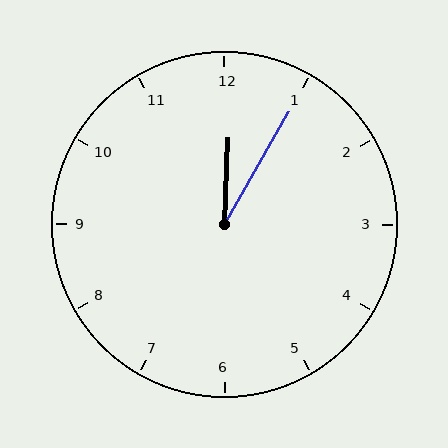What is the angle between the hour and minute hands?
Approximately 28 degrees.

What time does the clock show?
12:05.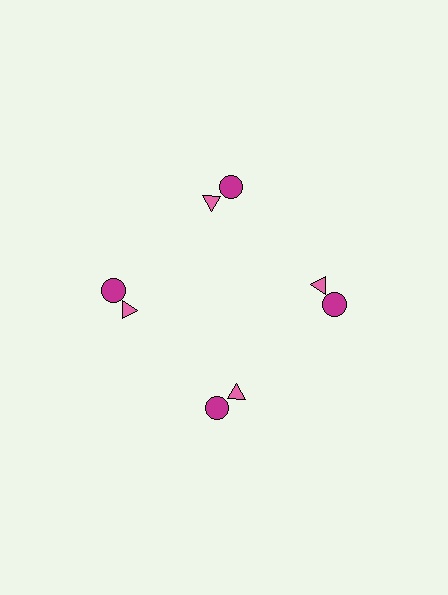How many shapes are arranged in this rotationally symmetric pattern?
There are 8 shapes, arranged in 4 groups of 2.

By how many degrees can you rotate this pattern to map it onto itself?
The pattern maps onto itself every 90 degrees of rotation.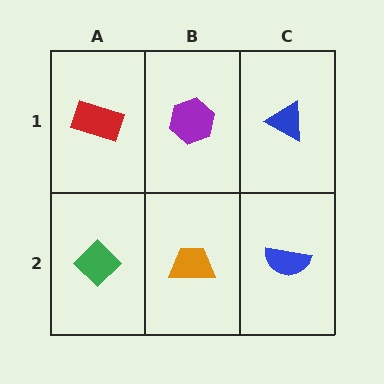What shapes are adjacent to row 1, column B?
An orange trapezoid (row 2, column B), a red rectangle (row 1, column A), a blue triangle (row 1, column C).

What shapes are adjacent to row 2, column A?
A red rectangle (row 1, column A), an orange trapezoid (row 2, column B).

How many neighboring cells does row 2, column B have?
3.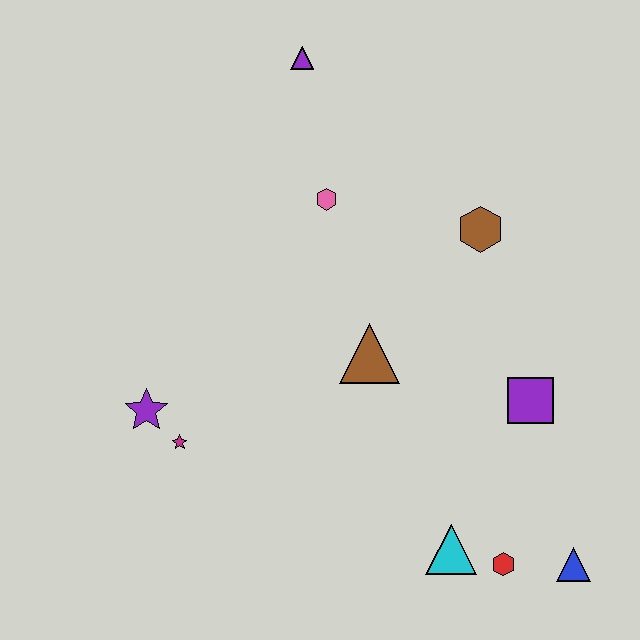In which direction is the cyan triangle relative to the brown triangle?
The cyan triangle is below the brown triangle.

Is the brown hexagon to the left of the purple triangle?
No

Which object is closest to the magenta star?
The purple star is closest to the magenta star.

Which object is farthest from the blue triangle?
The purple triangle is farthest from the blue triangle.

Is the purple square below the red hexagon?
No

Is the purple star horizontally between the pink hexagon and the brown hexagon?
No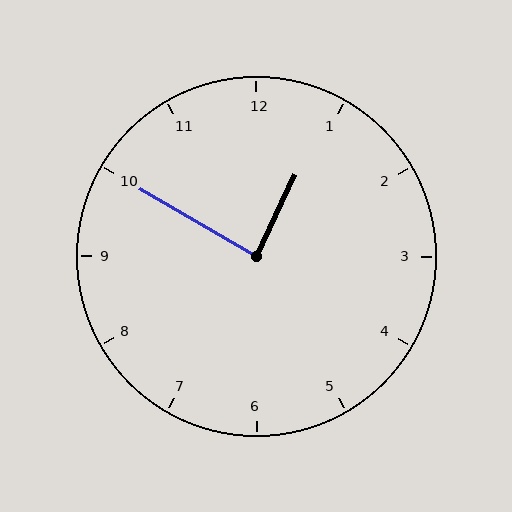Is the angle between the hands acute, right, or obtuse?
It is right.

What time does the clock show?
12:50.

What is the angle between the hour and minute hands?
Approximately 85 degrees.